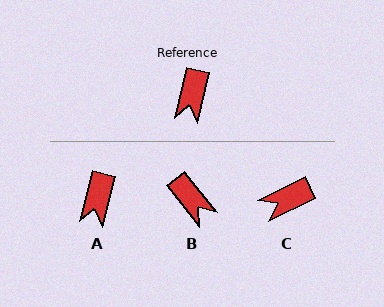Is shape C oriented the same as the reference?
No, it is off by about 50 degrees.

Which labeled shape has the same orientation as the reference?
A.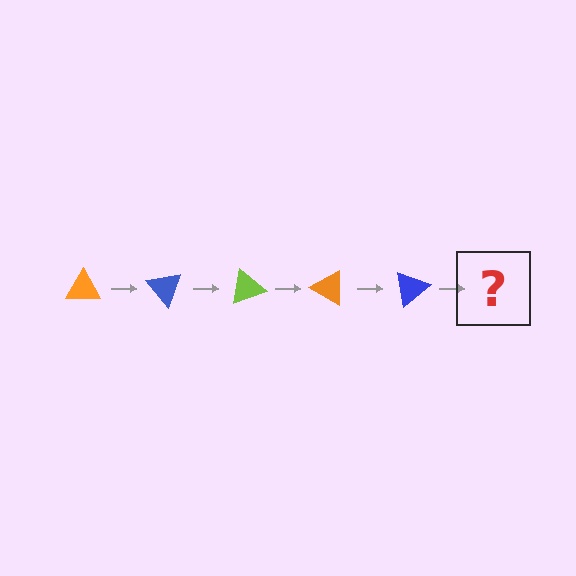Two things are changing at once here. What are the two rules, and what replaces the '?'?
The two rules are that it rotates 50 degrees each step and the color cycles through orange, blue, and lime. The '?' should be a lime triangle, rotated 250 degrees from the start.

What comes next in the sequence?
The next element should be a lime triangle, rotated 250 degrees from the start.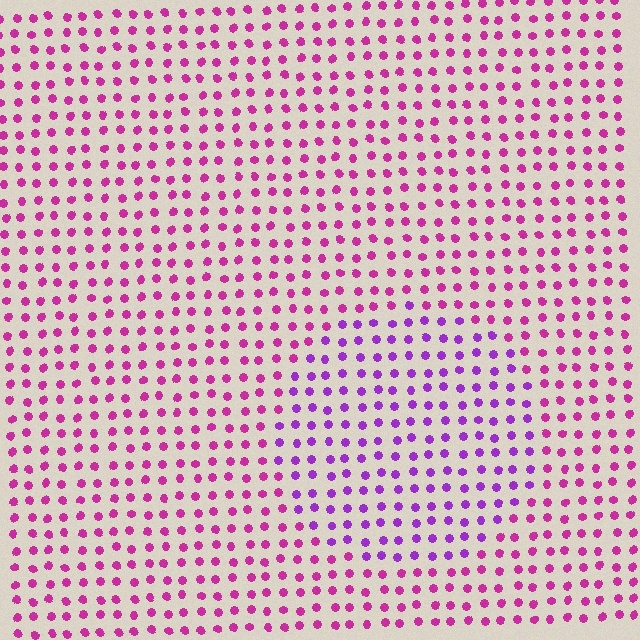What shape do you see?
I see a circle.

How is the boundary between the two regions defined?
The boundary is defined purely by a slight shift in hue (about 34 degrees). Spacing, size, and orientation are identical on both sides.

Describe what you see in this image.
The image is filled with small magenta elements in a uniform arrangement. A circle-shaped region is visible where the elements are tinted to a slightly different hue, forming a subtle color boundary.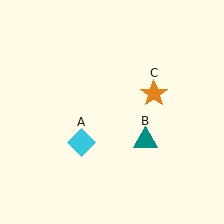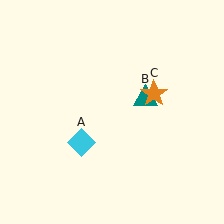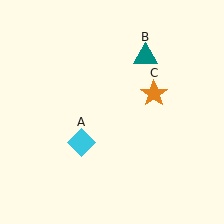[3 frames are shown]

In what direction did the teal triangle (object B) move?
The teal triangle (object B) moved up.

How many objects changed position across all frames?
1 object changed position: teal triangle (object B).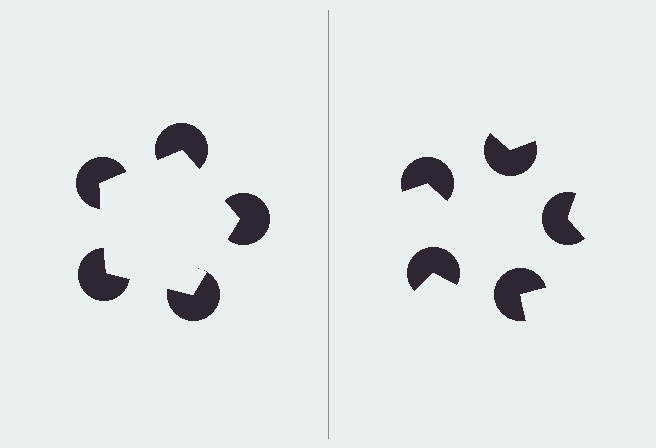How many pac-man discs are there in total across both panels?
10 — 5 on each side.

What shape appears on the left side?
An illusory pentagon.